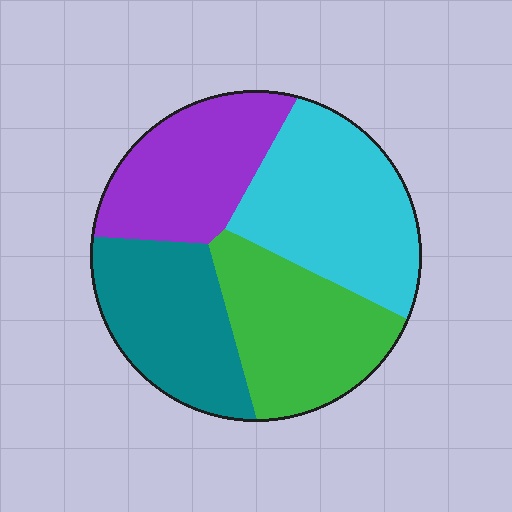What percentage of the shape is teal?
Teal covers about 25% of the shape.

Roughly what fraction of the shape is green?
Green covers 25% of the shape.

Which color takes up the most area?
Cyan, at roughly 30%.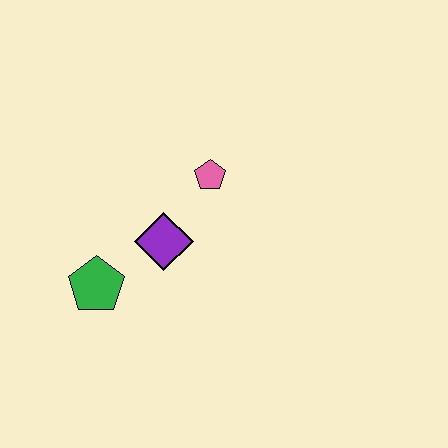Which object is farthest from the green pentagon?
The pink pentagon is farthest from the green pentagon.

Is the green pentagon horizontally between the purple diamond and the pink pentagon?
No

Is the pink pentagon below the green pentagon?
No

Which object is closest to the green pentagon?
The purple diamond is closest to the green pentagon.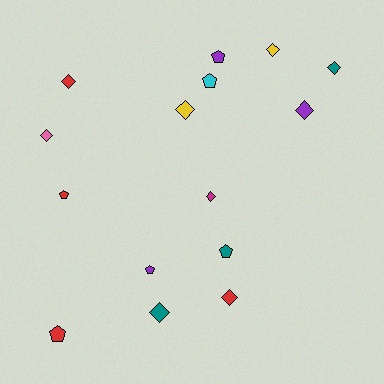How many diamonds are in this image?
There are 9 diamonds.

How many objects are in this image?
There are 15 objects.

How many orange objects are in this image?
There are no orange objects.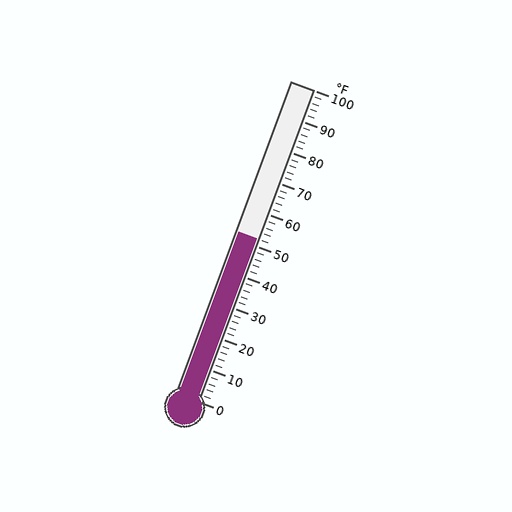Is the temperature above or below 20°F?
The temperature is above 20°F.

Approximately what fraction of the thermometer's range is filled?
The thermometer is filled to approximately 50% of its range.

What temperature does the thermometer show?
The thermometer shows approximately 52°F.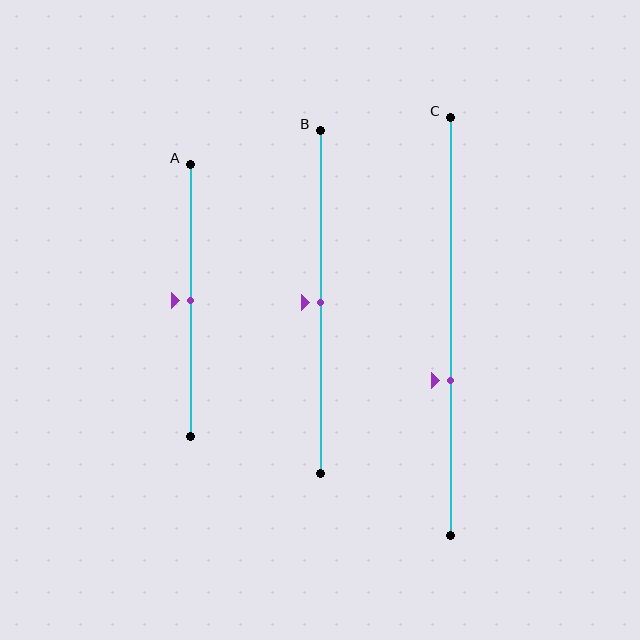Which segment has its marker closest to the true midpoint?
Segment A has its marker closest to the true midpoint.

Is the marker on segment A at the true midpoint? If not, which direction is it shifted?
Yes, the marker on segment A is at the true midpoint.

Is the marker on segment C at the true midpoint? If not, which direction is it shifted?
No, the marker on segment C is shifted downward by about 13% of the segment length.